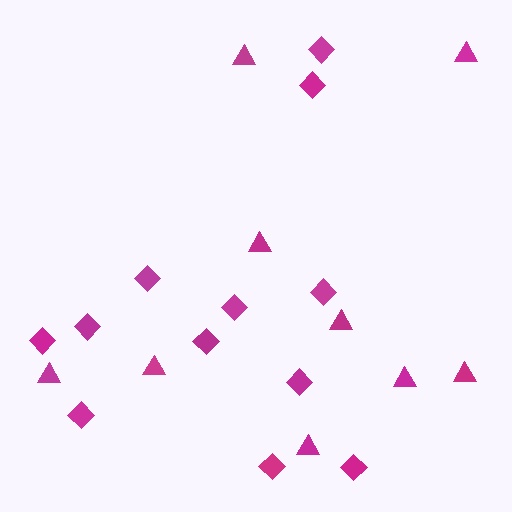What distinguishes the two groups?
There are 2 groups: one group of diamonds (12) and one group of triangles (9).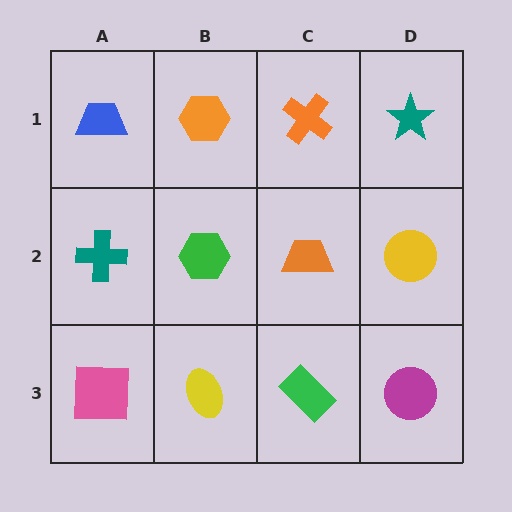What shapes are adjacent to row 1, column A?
A teal cross (row 2, column A), an orange hexagon (row 1, column B).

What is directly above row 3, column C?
An orange trapezoid.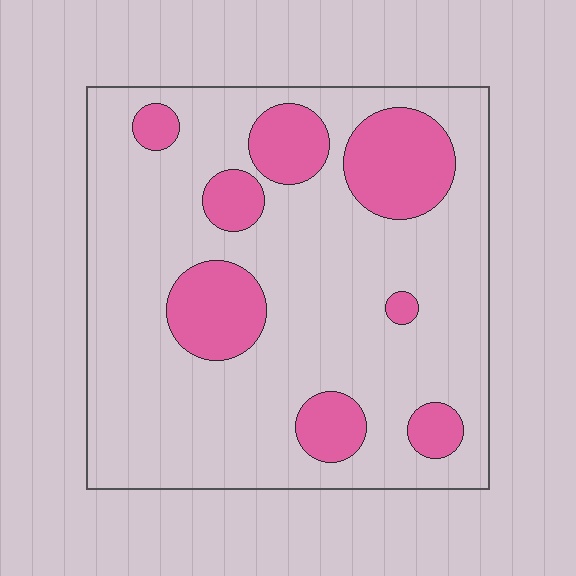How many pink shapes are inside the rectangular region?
8.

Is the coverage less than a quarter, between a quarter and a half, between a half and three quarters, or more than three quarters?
Less than a quarter.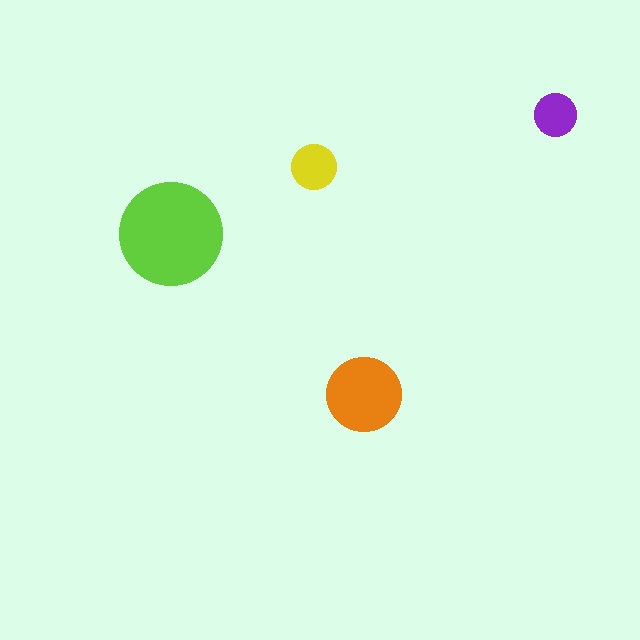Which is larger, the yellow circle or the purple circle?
The yellow one.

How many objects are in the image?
There are 4 objects in the image.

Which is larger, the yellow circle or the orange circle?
The orange one.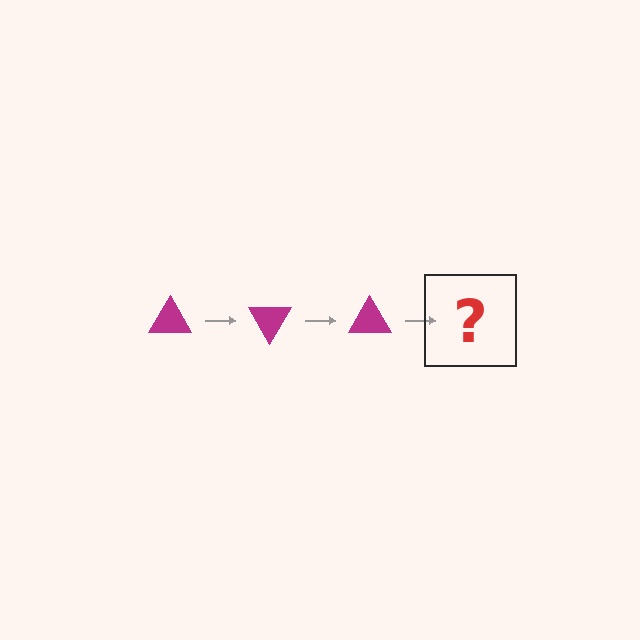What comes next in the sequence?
The next element should be a magenta triangle rotated 180 degrees.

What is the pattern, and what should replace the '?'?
The pattern is that the triangle rotates 60 degrees each step. The '?' should be a magenta triangle rotated 180 degrees.